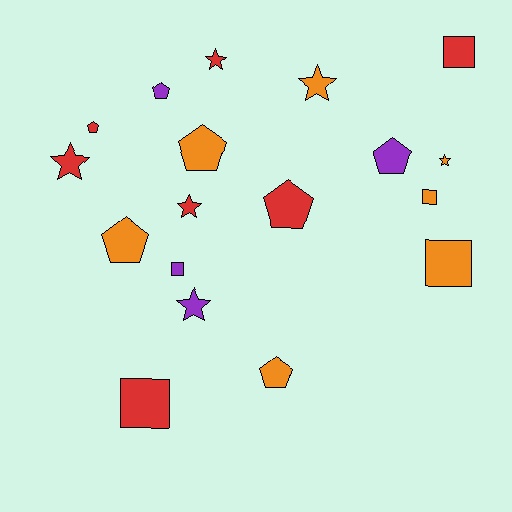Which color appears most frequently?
Orange, with 7 objects.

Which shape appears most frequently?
Pentagon, with 7 objects.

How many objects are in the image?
There are 18 objects.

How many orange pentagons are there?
There are 3 orange pentagons.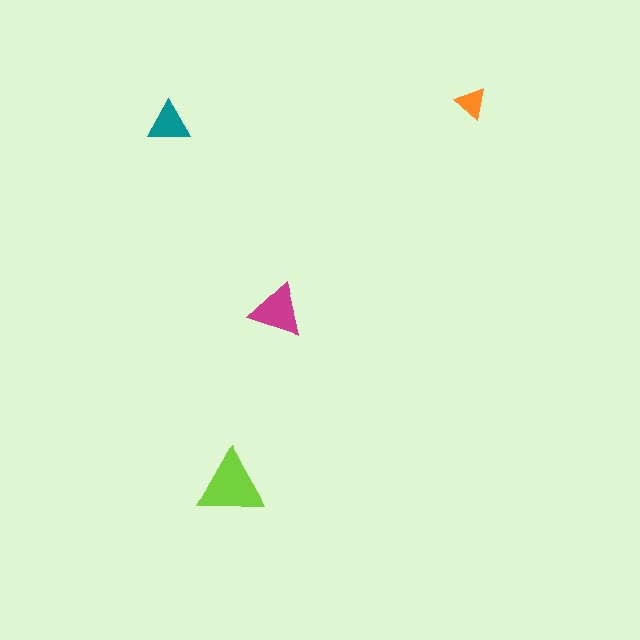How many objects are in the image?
There are 4 objects in the image.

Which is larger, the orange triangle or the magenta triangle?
The magenta one.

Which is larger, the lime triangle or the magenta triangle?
The lime one.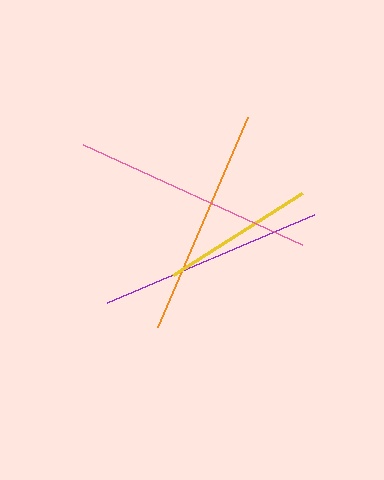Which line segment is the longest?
The pink line is the longest at approximately 241 pixels.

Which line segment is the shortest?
The yellow line is the shortest at approximately 153 pixels.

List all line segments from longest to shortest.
From longest to shortest: pink, orange, purple, yellow.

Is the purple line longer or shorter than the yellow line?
The purple line is longer than the yellow line.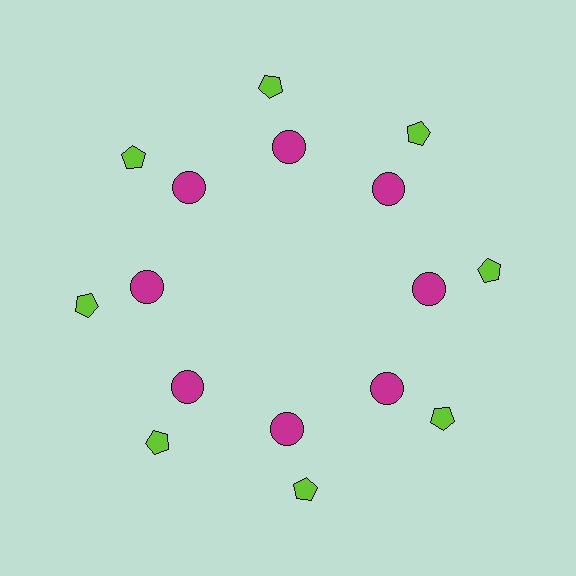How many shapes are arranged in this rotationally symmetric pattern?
There are 16 shapes, arranged in 8 groups of 2.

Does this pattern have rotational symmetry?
Yes, this pattern has 8-fold rotational symmetry. It looks the same after rotating 45 degrees around the center.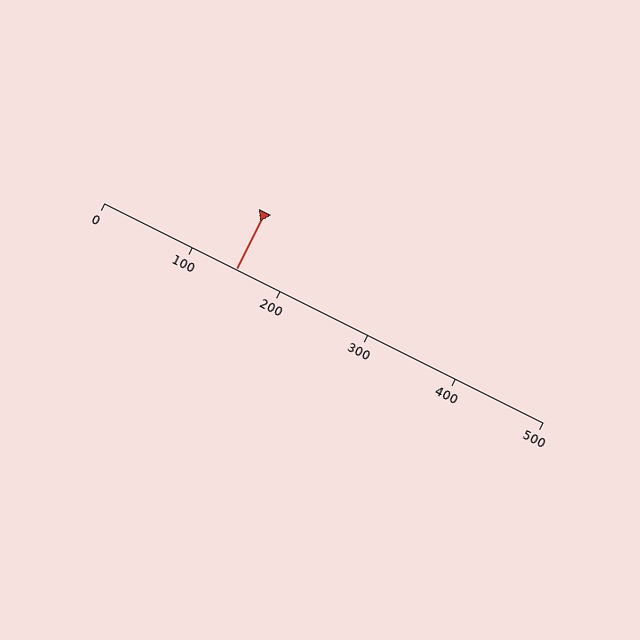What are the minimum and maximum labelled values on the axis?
The axis runs from 0 to 500.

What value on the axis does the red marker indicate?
The marker indicates approximately 150.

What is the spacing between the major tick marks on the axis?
The major ticks are spaced 100 apart.